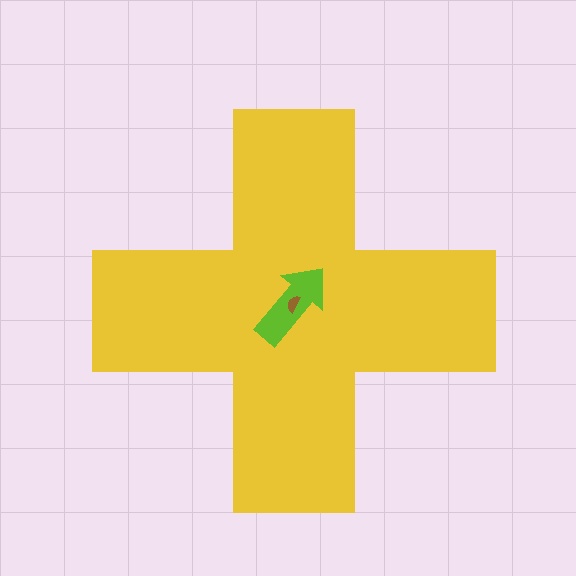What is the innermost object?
The brown semicircle.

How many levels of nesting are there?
3.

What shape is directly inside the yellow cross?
The lime arrow.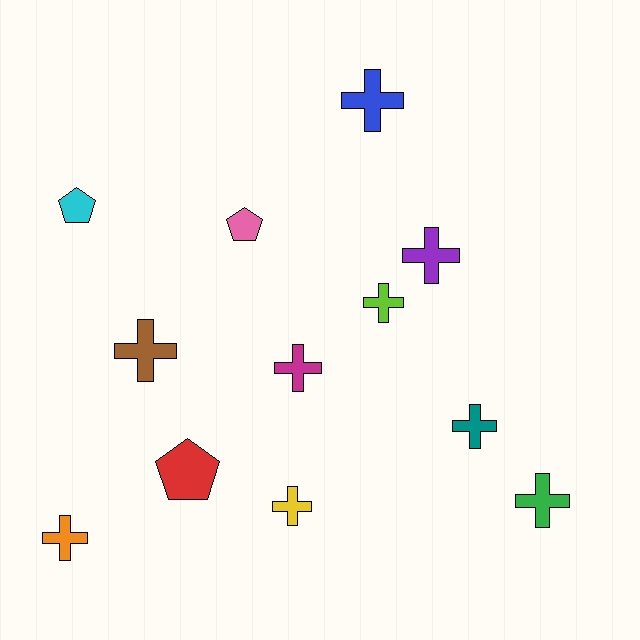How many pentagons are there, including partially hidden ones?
There are 3 pentagons.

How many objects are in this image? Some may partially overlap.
There are 12 objects.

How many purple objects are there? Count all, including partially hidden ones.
There is 1 purple object.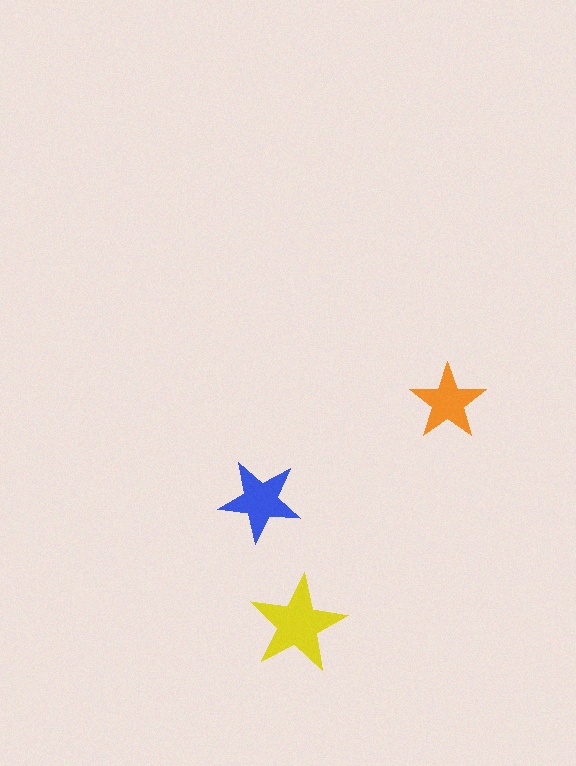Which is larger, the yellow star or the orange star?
The yellow one.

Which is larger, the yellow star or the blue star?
The yellow one.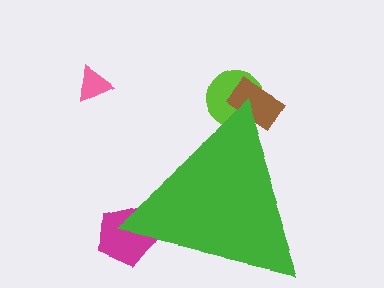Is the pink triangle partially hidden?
No, the pink triangle is fully visible.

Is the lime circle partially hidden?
Yes, the lime circle is partially hidden behind the green triangle.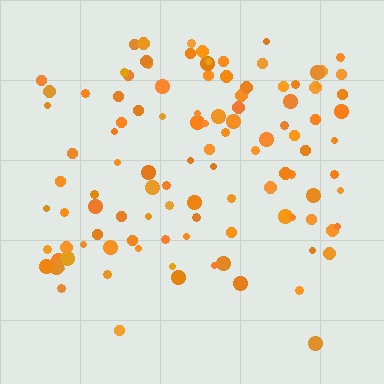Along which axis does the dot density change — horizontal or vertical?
Vertical.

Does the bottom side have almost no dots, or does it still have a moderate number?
Still a moderate number, just noticeably fewer than the top.